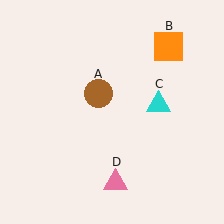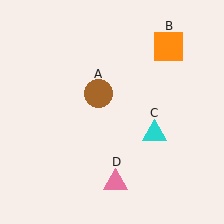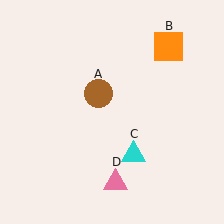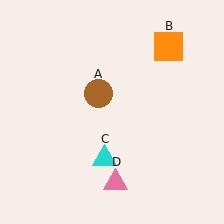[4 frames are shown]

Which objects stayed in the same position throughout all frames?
Brown circle (object A) and orange square (object B) and pink triangle (object D) remained stationary.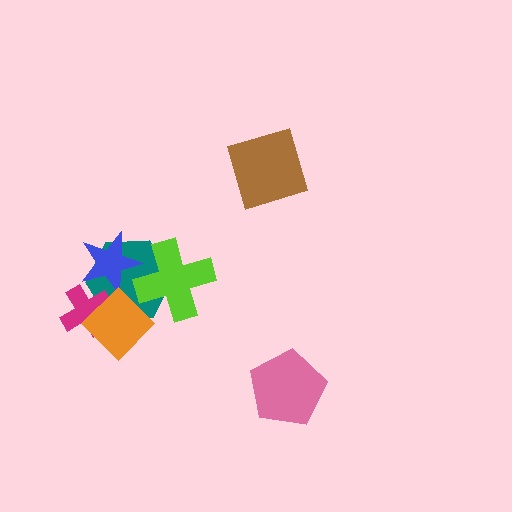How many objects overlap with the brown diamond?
0 objects overlap with the brown diamond.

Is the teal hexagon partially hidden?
Yes, it is partially covered by another shape.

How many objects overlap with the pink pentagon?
0 objects overlap with the pink pentagon.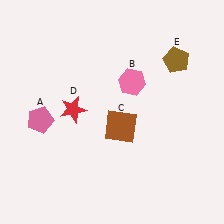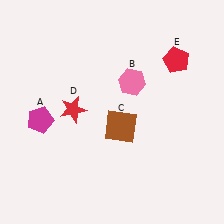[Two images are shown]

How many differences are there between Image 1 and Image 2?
There are 2 differences between the two images.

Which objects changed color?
A changed from pink to magenta. E changed from brown to red.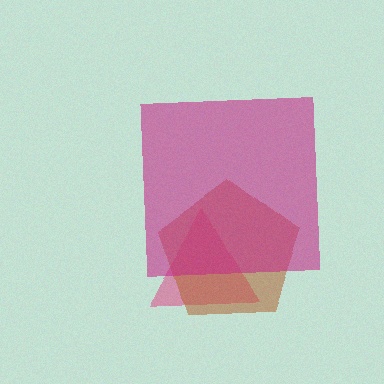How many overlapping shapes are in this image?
There are 3 overlapping shapes in the image.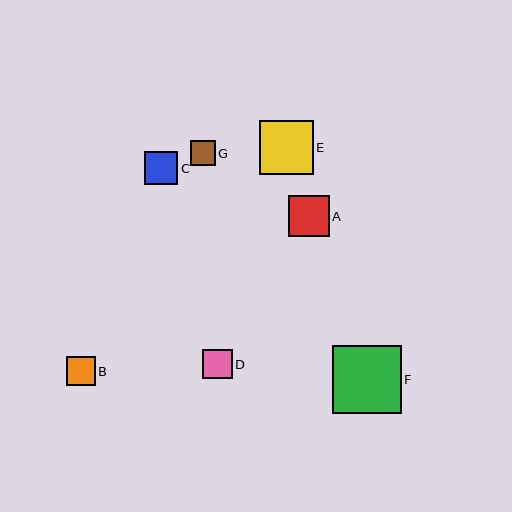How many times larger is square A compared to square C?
Square A is approximately 1.2 times the size of square C.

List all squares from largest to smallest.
From largest to smallest: F, E, A, C, D, B, G.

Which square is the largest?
Square F is the largest with a size of approximately 69 pixels.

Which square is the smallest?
Square G is the smallest with a size of approximately 25 pixels.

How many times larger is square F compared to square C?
Square F is approximately 2.1 times the size of square C.